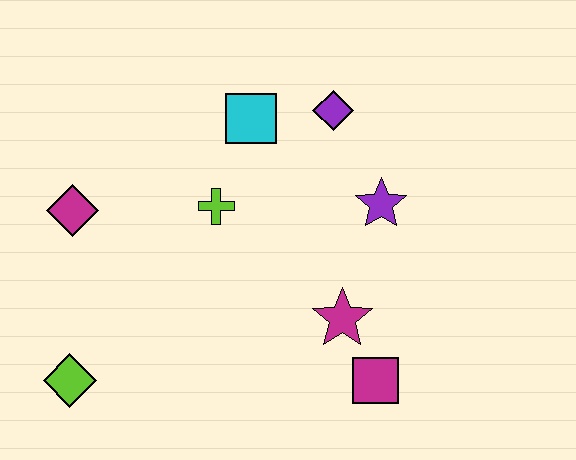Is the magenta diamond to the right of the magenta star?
No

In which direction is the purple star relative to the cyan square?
The purple star is to the right of the cyan square.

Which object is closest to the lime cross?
The cyan square is closest to the lime cross.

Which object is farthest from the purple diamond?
The lime diamond is farthest from the purple diamond.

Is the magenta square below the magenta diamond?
Yes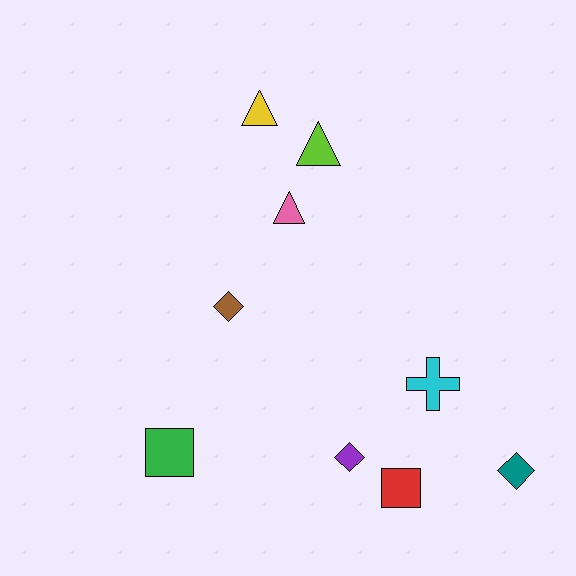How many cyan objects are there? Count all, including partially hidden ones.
There is 1 cyan object.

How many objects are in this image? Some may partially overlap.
There are 9 objects.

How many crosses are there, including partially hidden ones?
There is 1 cross.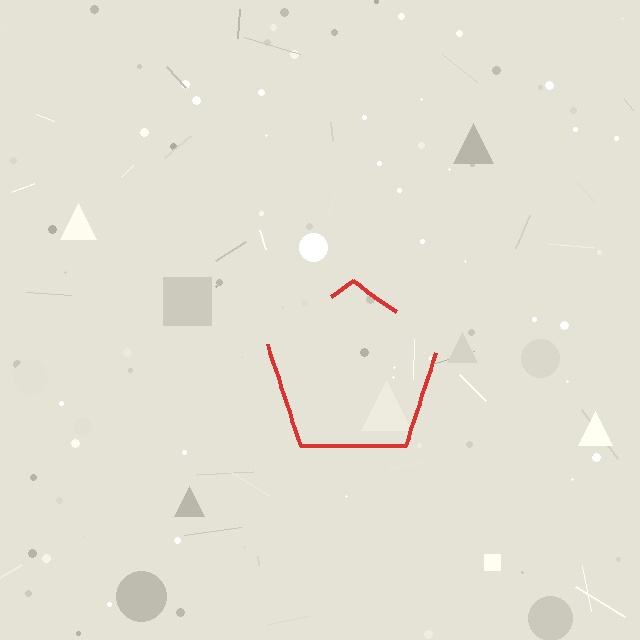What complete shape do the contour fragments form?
The contour fragments form a pentagon.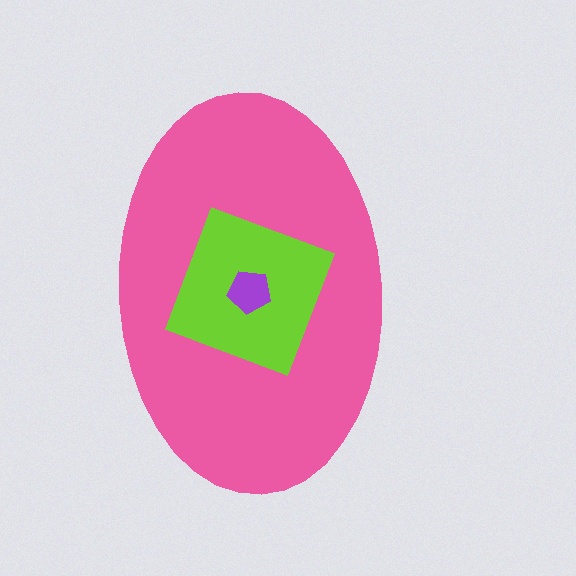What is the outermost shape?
The pink ellipse.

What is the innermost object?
The purple pentagon.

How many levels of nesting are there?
3.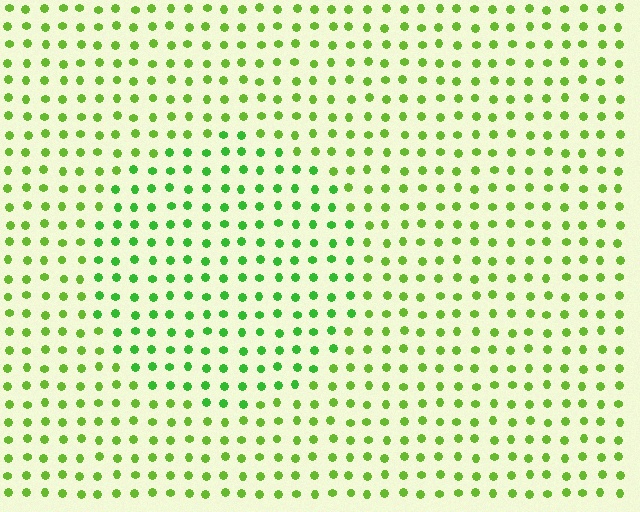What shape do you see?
I see a circle.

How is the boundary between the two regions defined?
The boundary is defined purely by a slight shift in hue (about 23 degrees). Spacing, size, and orientation are identical on both sides.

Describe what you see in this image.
The image is filled with small lime elements in a uniform arrangement. A circle-shaped region is visible where the elements are tinted to a slightly different hue, forming a subtle color boundary.